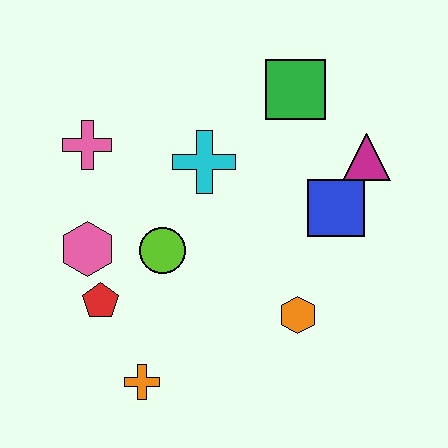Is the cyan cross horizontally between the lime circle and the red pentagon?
No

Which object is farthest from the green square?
The orange cross is farthest from the green square.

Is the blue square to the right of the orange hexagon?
Yes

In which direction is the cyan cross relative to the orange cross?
The cyan cross is above the orange cross.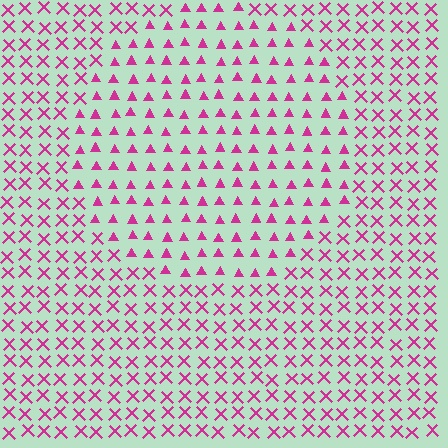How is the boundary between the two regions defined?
The boundary is defined by a change in element shape: triangles inside vs. X marks outside. All elements share the same color and spacing.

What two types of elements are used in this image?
The image uses triangles inside the circle region and X marks outside it.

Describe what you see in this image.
The image is filled with small magenta elements arranged in a uniform grid. A circle-shaped region contains triangles, while the surrounding area contains X marks. The boundary is defined purely by the change in element shape.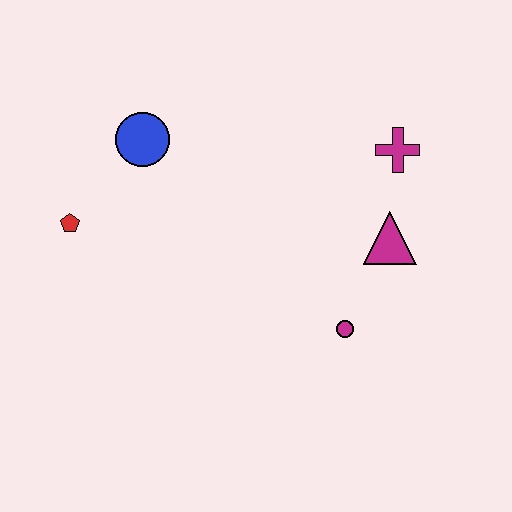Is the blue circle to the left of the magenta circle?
Yes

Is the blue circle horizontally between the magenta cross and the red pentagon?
Yes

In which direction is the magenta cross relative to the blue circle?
The magenta cross is to the right of the blue circle.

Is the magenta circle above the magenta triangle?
No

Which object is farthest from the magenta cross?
The red pentagon is farthest from the magenta cross.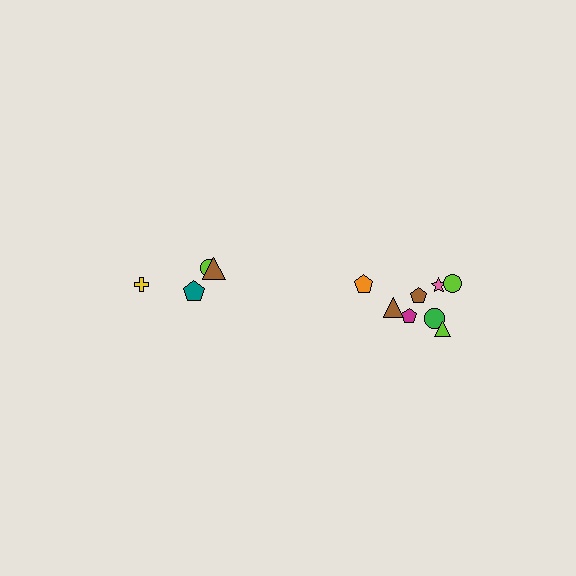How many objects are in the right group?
There are 8 objects.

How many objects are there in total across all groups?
There are 12 objects.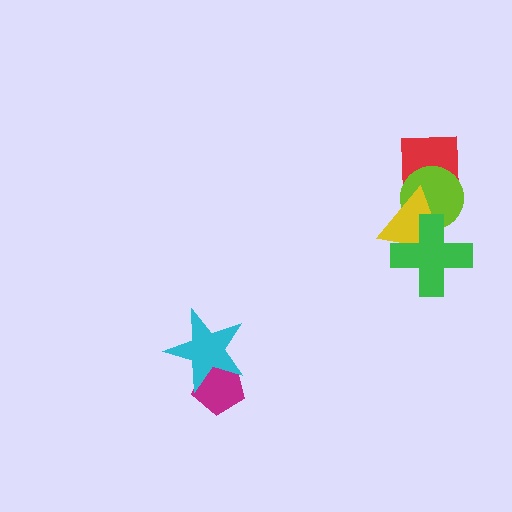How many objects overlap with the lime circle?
3 objects overlap with the lime circle.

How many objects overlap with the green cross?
2 objects overlap with the green cross.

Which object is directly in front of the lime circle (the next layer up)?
The yellow triangle is directly in front of the lime circle.